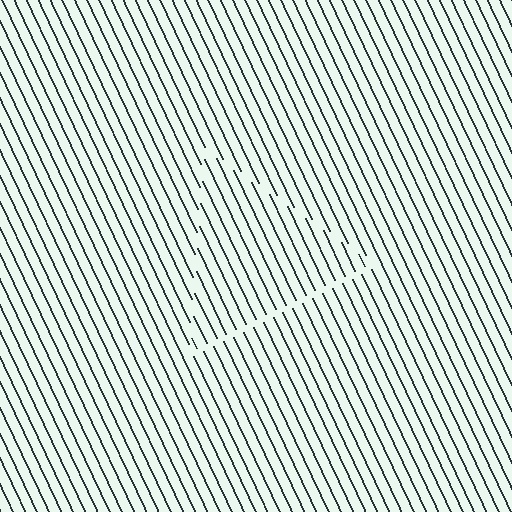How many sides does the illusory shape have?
3 sides — the line-ends trace a triangle.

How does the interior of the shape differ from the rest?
The interior of the shape contains the same grating, shifted by half a period — the contour is defined by the phase discontinuity where line-ends from the inner and outer gratings abut.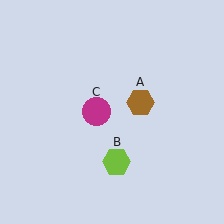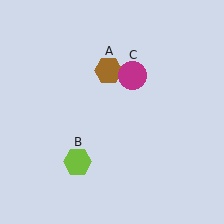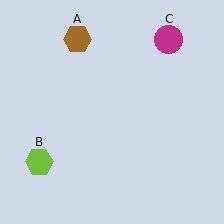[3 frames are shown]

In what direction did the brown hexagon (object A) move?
The brown hexagon (object A) moved up and to the left.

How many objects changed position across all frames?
3 objects changed position: brown hexagon (object A), lime hexagon (object B), magenta circle (object C).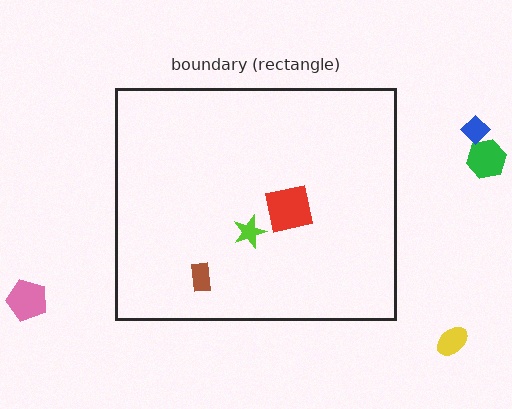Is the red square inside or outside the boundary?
Inside.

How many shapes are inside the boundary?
3 inside, 4 outside.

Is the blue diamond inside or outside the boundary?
Outside.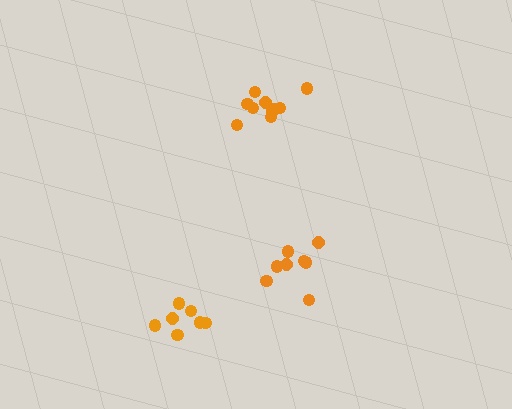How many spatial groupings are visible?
There are 3 spatial groupings.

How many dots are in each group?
Group 1: 10 dots, Group 2: 8 dots, Group 3: 7 dots (25 total).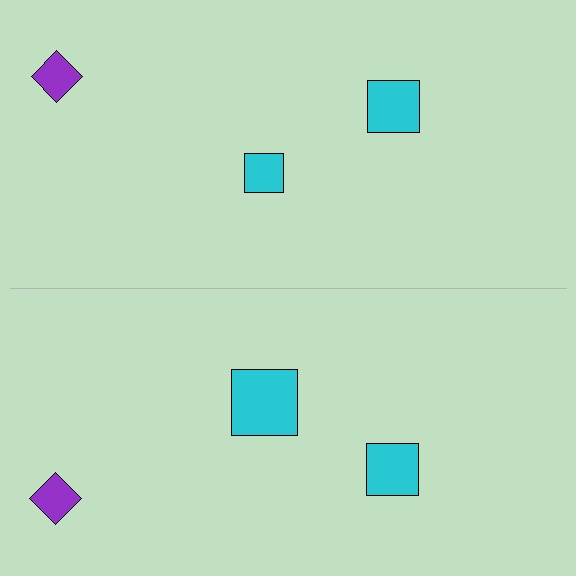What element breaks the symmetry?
The cyan square on the bottom side has a different size than its mirror counterpart.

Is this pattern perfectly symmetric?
No, the pattern is not perfectly symmetric. The cyan square on the bottom side has a different size than its mirror counterpart.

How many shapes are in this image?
There are 6 shapes in this image.